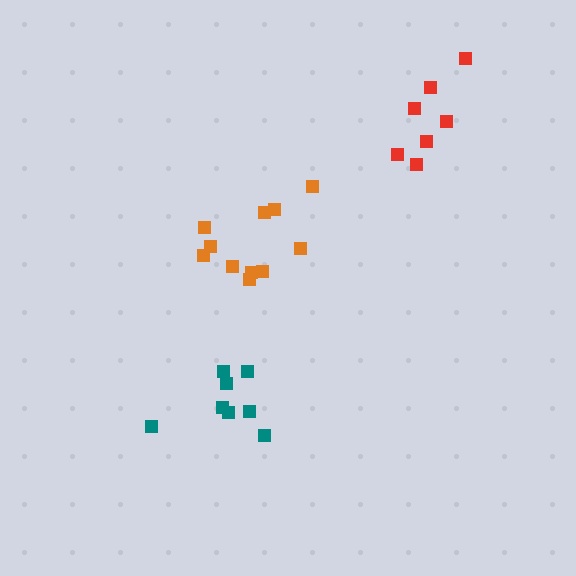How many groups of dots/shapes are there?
There are 3 groups.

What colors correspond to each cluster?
The clusters are colored: orange, red, teal.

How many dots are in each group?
Group 1: 11 dots, Group 2: 7 dots, Group 3: 8 dots (26 total).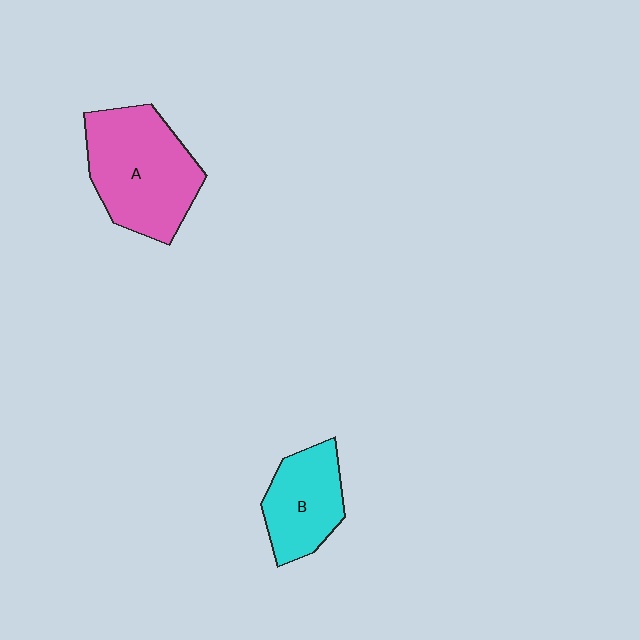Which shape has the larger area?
Shape A (pink).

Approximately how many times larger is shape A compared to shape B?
Approximately 1.6 times.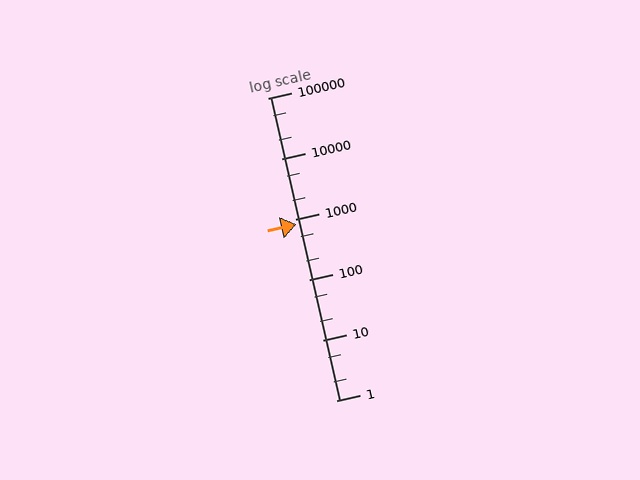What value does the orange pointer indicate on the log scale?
The pointer indicates approximately 830.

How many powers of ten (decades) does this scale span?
The scale spans 5 decades, from 1 to 100000.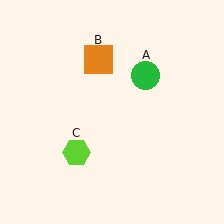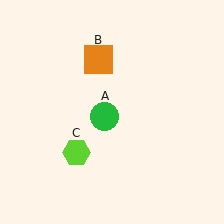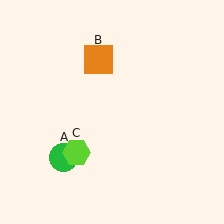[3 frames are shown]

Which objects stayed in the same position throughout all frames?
Orange square (object B) and lime hexagon (object C) remained stationary.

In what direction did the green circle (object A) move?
The green circle (object A) moved down and to the left.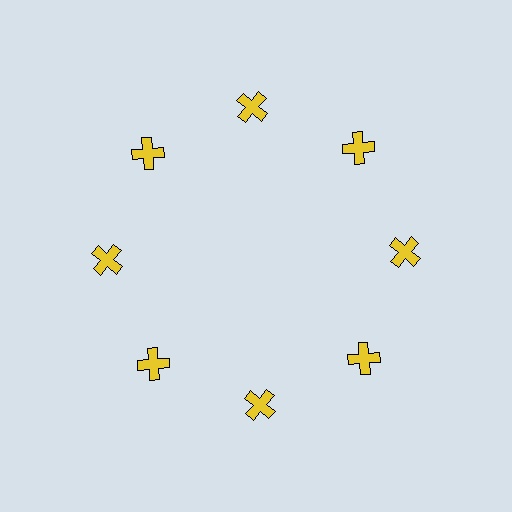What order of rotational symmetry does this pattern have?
This pattern has 8-fold rotational symmetry.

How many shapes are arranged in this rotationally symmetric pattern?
There are 8 shapes, arranged in 8 groups of 1.